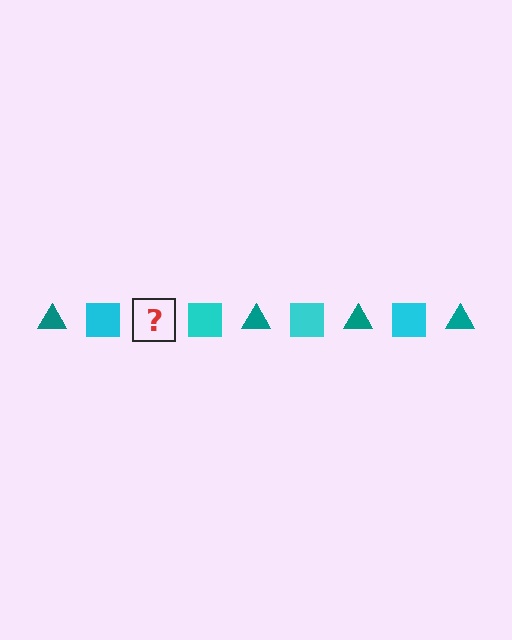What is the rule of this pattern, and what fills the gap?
The rule is that the pattern alternates between teal triangle and cyan square. The gap should be filled with a teal triangle.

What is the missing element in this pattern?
The missing element is a teal triangle.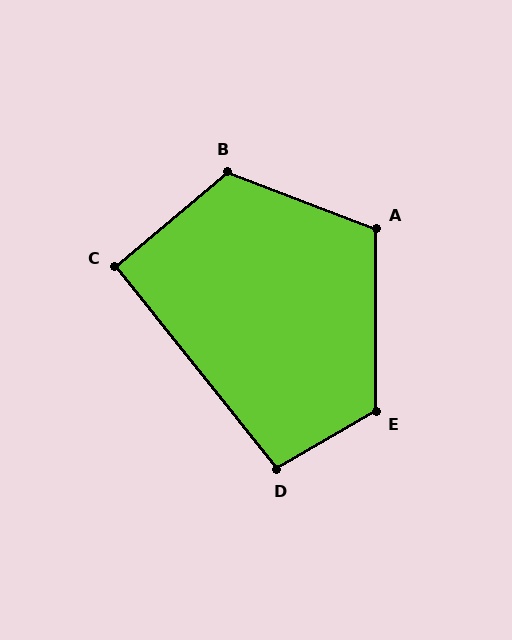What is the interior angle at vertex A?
Approximately 111 degrees (obtuse).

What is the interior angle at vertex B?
Approximately 119 degrees (obtuse).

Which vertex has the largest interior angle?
E, at approximately 120 degrees.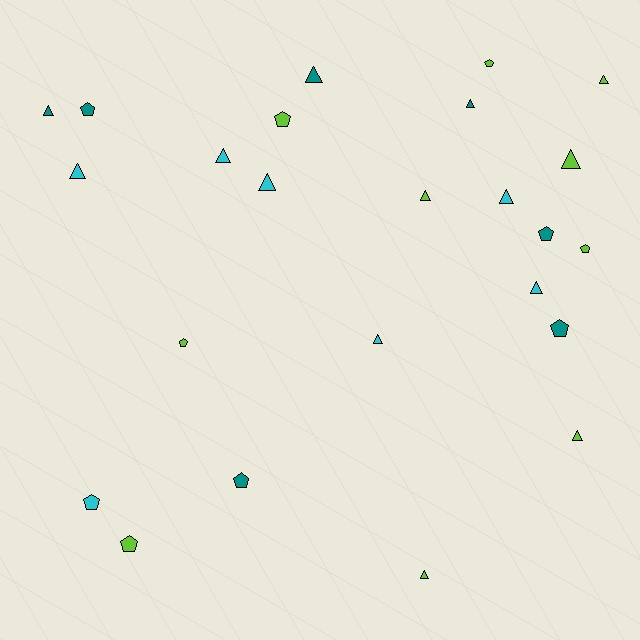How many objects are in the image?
There are 24 objects.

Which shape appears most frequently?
Triangle, with 14 objects.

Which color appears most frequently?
Lime, with 10 objects.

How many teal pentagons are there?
There are 4 teal pentagons.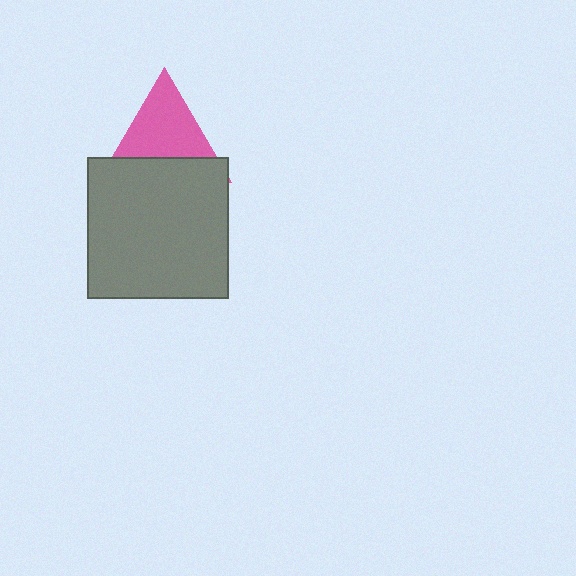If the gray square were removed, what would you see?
You would see the complete pink triangle.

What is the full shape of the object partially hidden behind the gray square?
The partially hidden object is a pink triangle.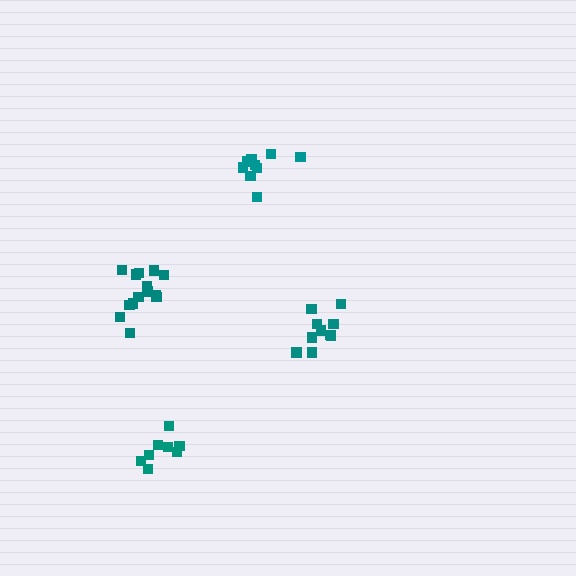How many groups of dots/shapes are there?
There are 4 groups.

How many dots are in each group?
Group 1: 10 dots, Group 2: 9 dots, Group 3: 8 dots, Group 4: 14 dots (41 total).